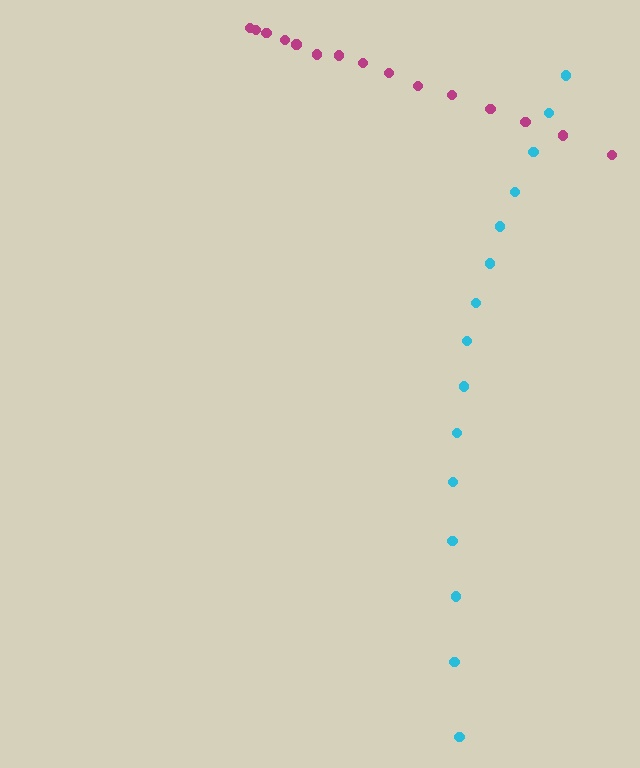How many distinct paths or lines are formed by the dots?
There are 2 distinct paths.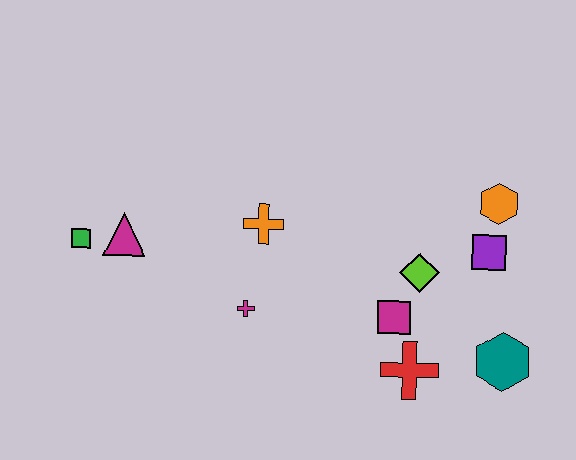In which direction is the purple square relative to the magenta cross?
The purple square is to the right of the magenta cross.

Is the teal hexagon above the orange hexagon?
No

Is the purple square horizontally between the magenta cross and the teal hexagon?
Yes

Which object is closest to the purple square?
The orange hexagon is closest to the purple square.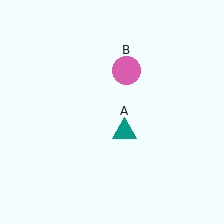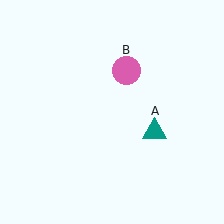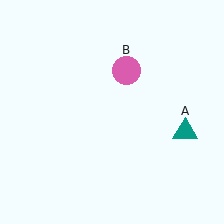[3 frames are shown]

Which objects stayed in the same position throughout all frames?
Pink circle (object B) remained stationary.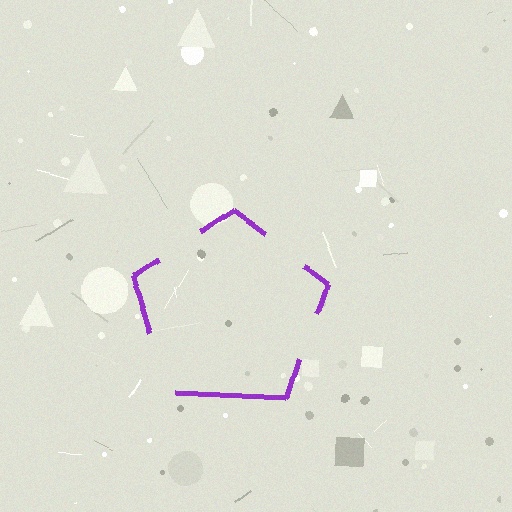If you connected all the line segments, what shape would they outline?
They would outline a pentagon.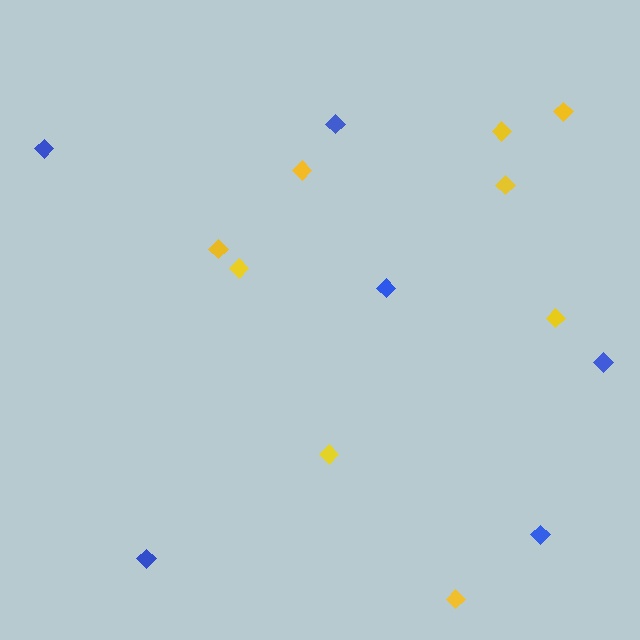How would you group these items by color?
There are 2 groups: one group of yellow diamonds (9) and one group of blue diamonds (6).